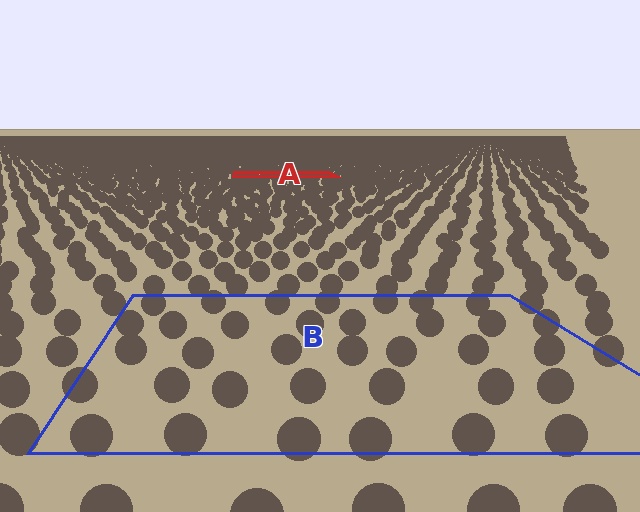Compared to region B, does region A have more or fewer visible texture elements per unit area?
Region A has more texture elements per unit area — they are packed more densely because it is farther away.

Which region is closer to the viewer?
Region B is closer. The texture elements there are larger and more spread out.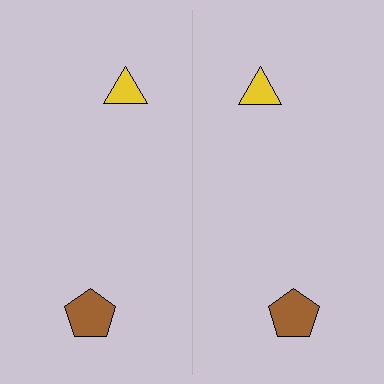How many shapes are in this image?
There are 4 shapes in this image.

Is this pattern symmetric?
Yes, this pattern has bilateral (reflection) symmetry.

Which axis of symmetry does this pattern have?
The pattern has a vertical axis of symmetry running through the center of the image.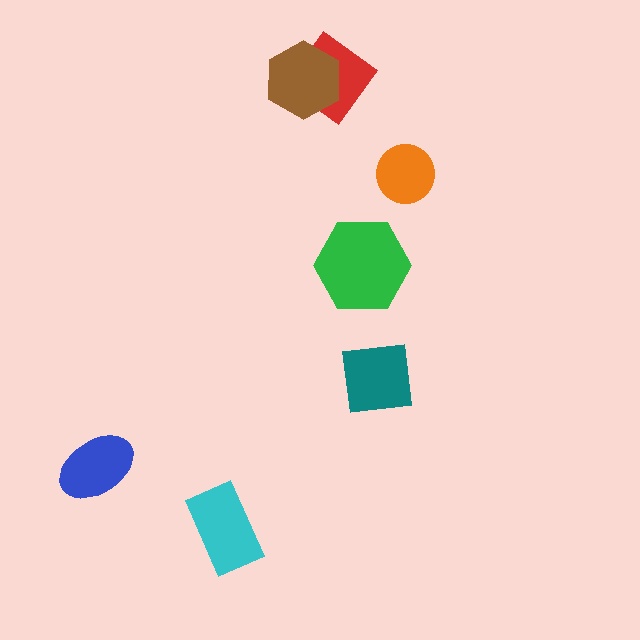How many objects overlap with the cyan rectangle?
0 objects overlap with the cyan rectangle.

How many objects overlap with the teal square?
0 objects overlap with the teal square.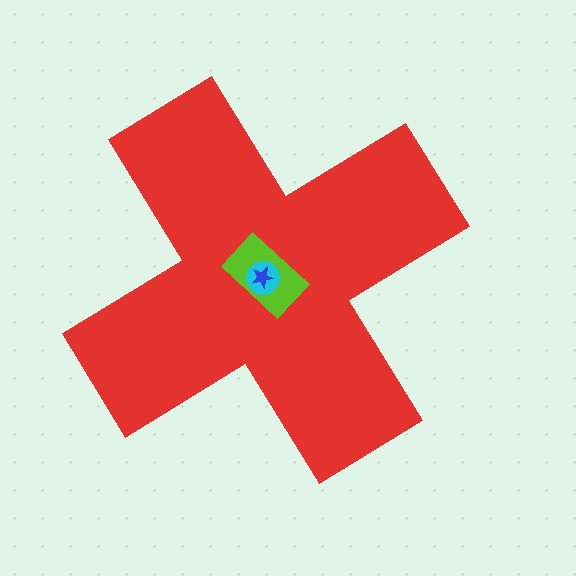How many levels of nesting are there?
4.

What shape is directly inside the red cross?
The lime rectangle.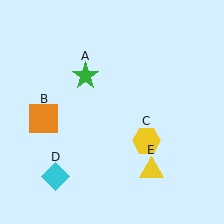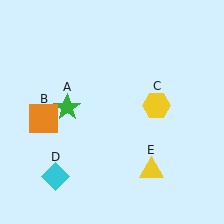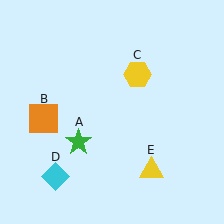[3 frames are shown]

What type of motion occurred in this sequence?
The green star (object A), yellow hexagon (object C) rotated counterclockwise around the center of the scene.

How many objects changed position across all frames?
2 objects changed position: green star (object A), yellow hexagon (object C).